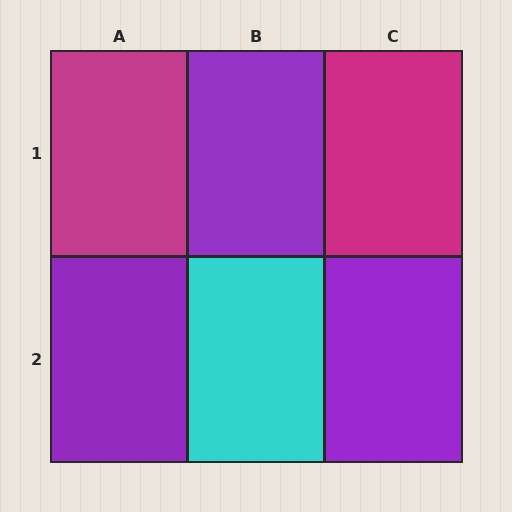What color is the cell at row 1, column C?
Magenta.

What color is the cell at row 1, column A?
Magenta.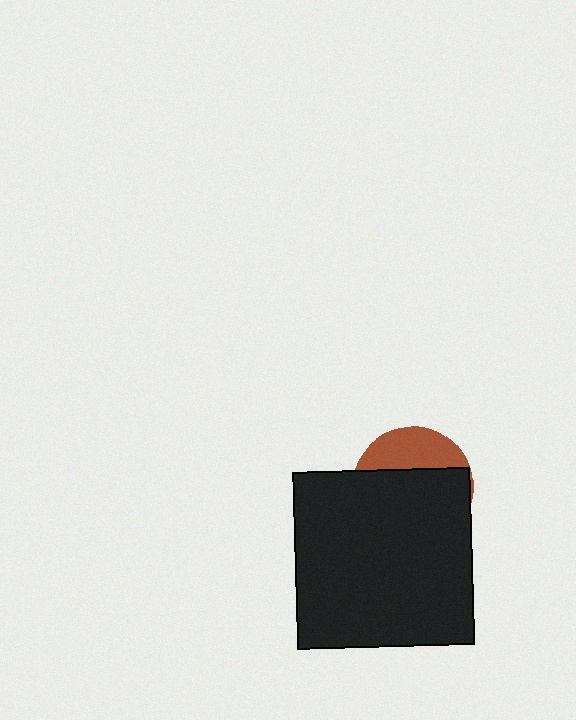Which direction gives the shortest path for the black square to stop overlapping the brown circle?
Moving down gives the shortest separation.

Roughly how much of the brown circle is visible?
A small part of it is visible (roughly 31%).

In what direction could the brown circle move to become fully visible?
The brown circle could move up. That would shift it out from behind the black square entirely.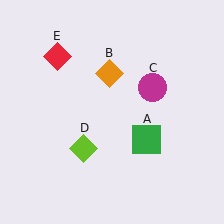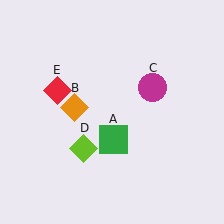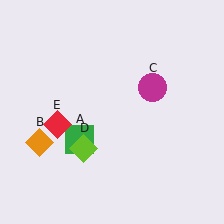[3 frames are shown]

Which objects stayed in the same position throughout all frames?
Magenta circle (object C) and lime diamond (object D) remained stationary.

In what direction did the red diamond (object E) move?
The red diamond (object E) moved down.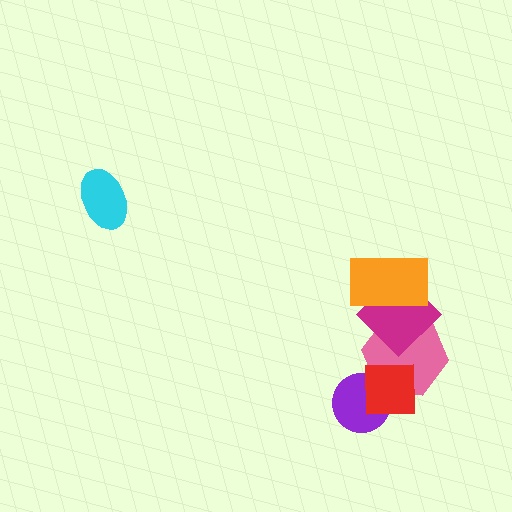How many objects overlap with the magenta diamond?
2 objects overlap with the magenta diamond.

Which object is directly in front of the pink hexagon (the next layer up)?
The magenta diamond is directly in front of the pink hexagon.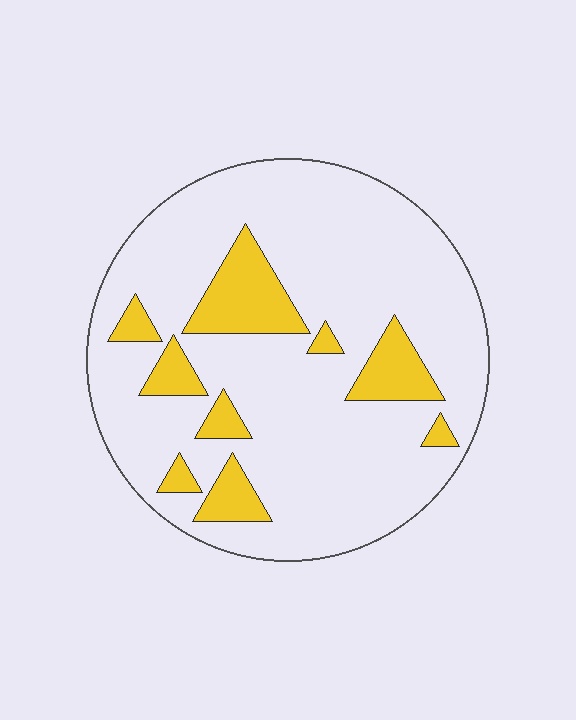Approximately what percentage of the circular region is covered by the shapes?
Approximately 15%.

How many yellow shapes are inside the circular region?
9.